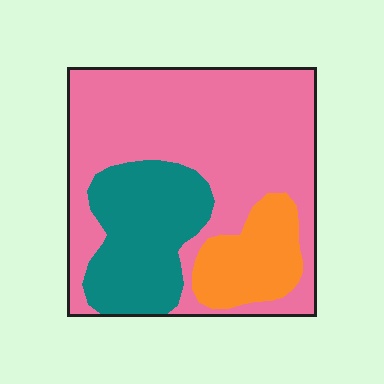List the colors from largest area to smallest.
From largest to smallest: pink, teal, orange.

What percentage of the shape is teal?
Teal covers about 25% of the shape.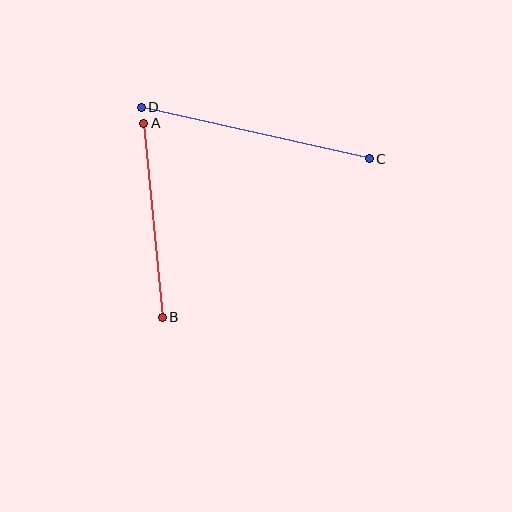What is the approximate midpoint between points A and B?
The midpoint is at approximately (153, 220) pixels.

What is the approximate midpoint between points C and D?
The midpoint is at approximately (255, 133) pixels.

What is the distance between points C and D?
The distance is approximately 234 pixels.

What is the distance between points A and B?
The distance is approximately 195 pixels.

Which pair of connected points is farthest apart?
Points C and D are farthest apart.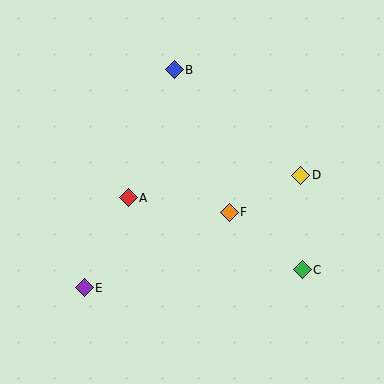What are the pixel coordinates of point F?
Point F is at (229, 212).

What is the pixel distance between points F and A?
The distance between F and A is 102 pixels.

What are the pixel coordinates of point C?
Point C is at (302, 270).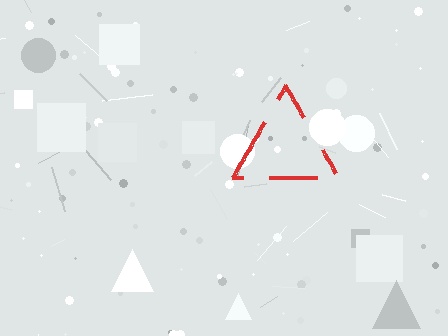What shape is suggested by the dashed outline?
The dashed outline suggests a triangle.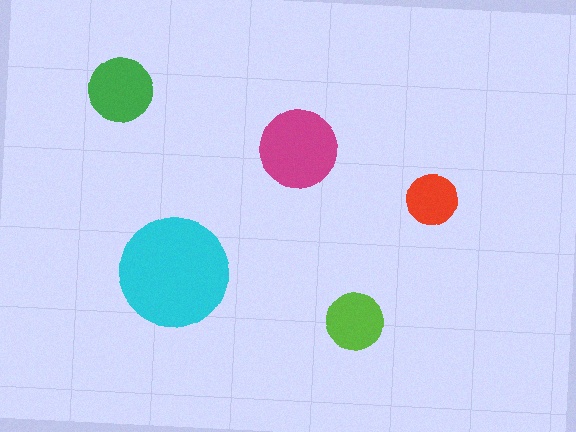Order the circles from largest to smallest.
the cyan one, the magenta one, the green one, the lime one, the red one.